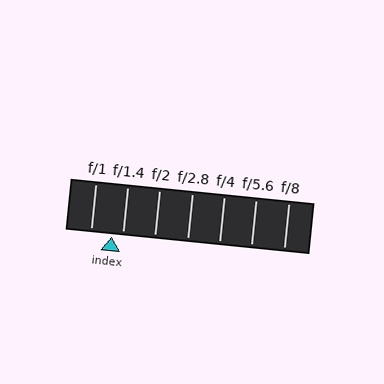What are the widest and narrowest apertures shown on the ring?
The widest aperture shown is f/1 and the narrowest is f/8.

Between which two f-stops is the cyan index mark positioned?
The index mark is between f/1 and f/1.4.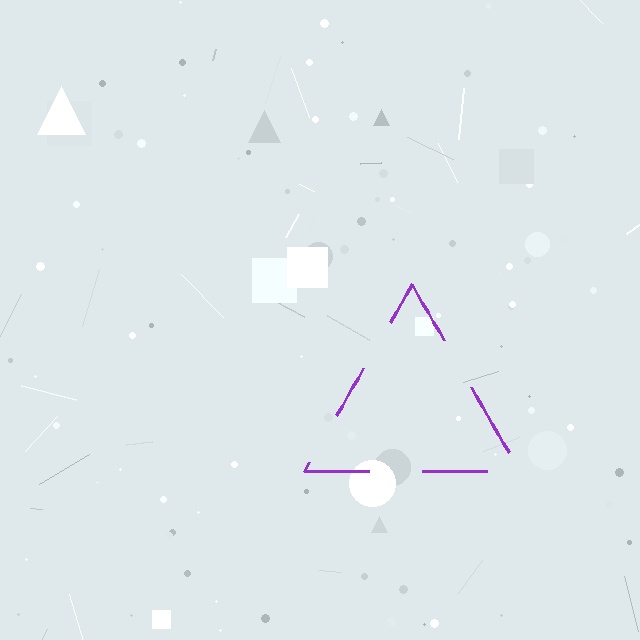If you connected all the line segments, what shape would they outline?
They would outline a triangle.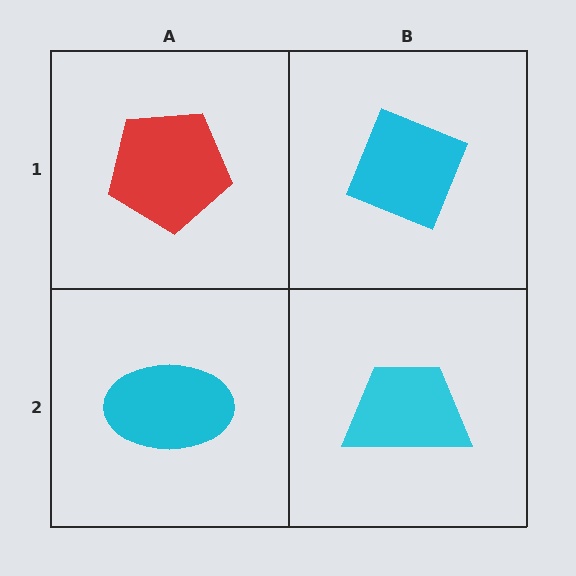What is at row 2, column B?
A cyan trapezoid.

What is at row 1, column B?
A cyan diamond.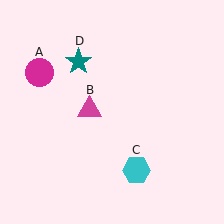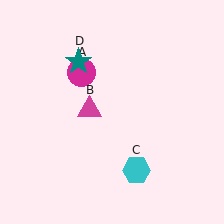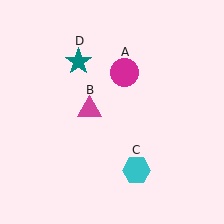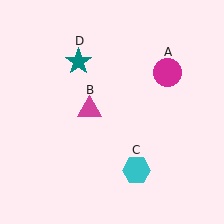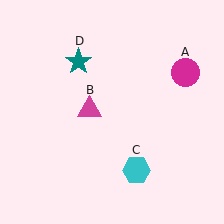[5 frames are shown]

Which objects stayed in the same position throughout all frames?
Magenta triangle (object B) and cyan hexagon (object C) and teal star (object D) remained stationary.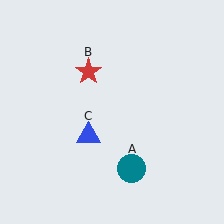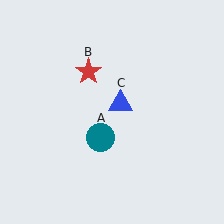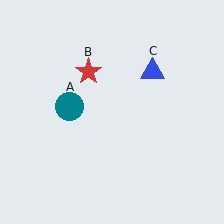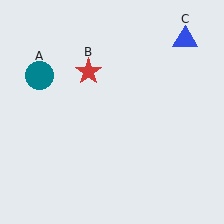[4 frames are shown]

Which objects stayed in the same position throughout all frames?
Red star (object B) remained stationary.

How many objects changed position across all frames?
2 objects changed position: teal circle (object A), blue triangle (object C).